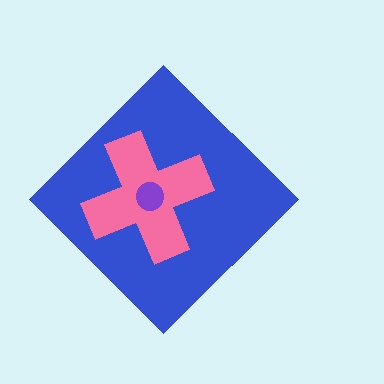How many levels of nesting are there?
3.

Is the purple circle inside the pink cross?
Yes.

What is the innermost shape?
The purple circle.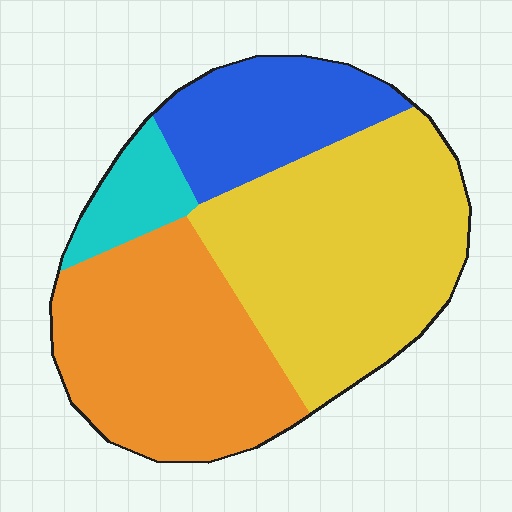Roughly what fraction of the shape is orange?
Orange takes up about one third (1/3) of the shape.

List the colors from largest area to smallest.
From largest to smallest: yellow, orange, blue, cyan.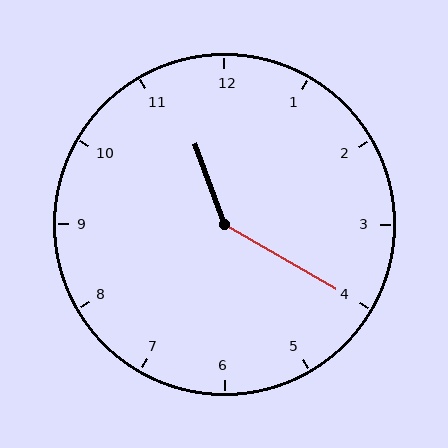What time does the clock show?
11:20.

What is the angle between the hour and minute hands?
Approximately 140 degrees.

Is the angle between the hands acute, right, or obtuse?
It is obtuse.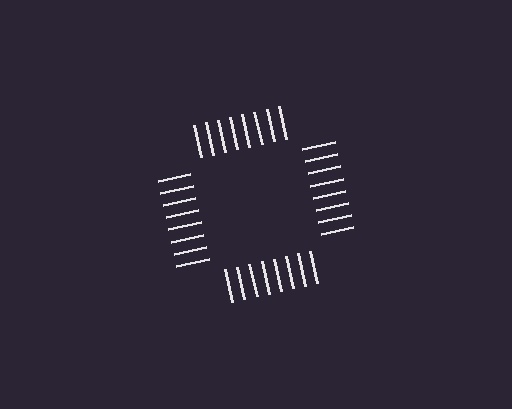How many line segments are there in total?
32 — 8 along each of the 4 edges.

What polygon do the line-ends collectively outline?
An illusory square — the line segments terminate on its edges but no continuous stroke is drawn.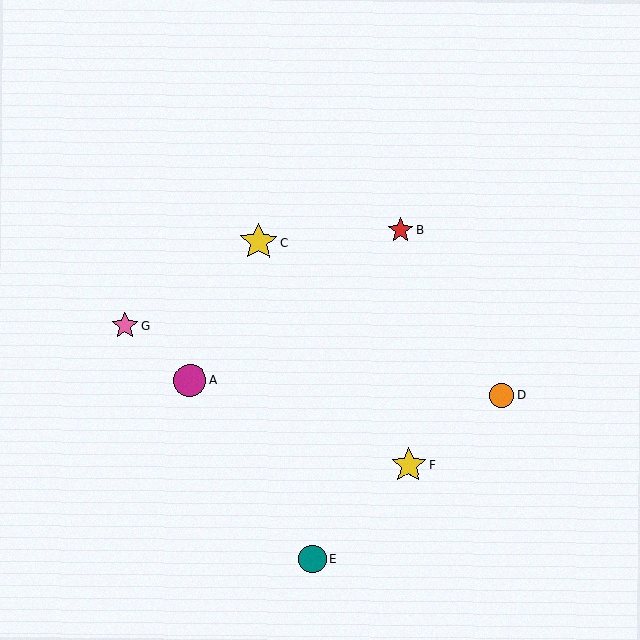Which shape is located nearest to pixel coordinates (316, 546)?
The teal circle (labeled E) at (312, 559) is nearest to that location.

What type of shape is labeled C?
Shape C is a yellow star.